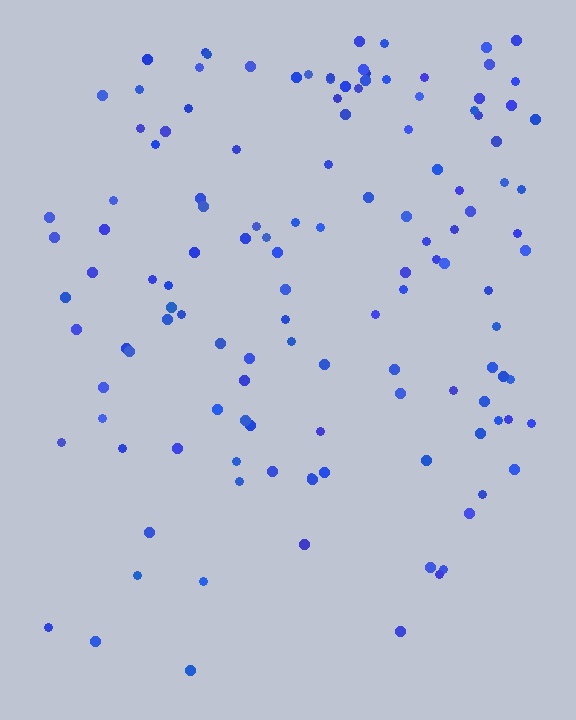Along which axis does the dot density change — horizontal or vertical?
Vertical.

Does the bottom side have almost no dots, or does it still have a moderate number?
Still a moderate number, just noticeably fewer than the top.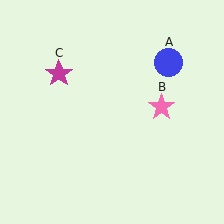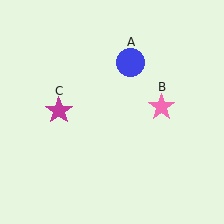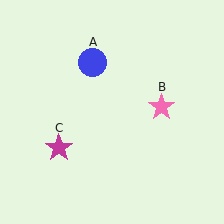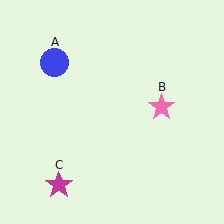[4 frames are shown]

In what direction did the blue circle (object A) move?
The blue circle (object A) moved left.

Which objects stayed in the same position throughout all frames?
Pink star (object B) remained stationary.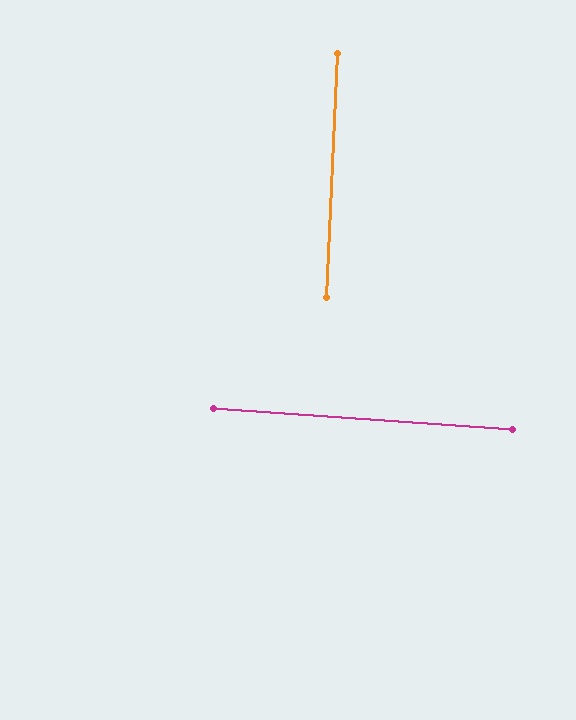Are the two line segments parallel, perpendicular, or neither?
Perpendicular — they meet at approximately 88°.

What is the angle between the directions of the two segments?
Approximately 88 degrees.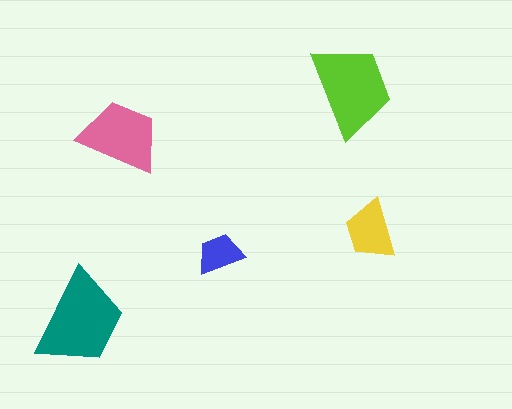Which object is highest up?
The lime trapezoid is topmost.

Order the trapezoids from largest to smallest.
the teal one, the lime one, the pink one, the yellow one, the blue one.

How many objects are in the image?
There are 5 objects in the image.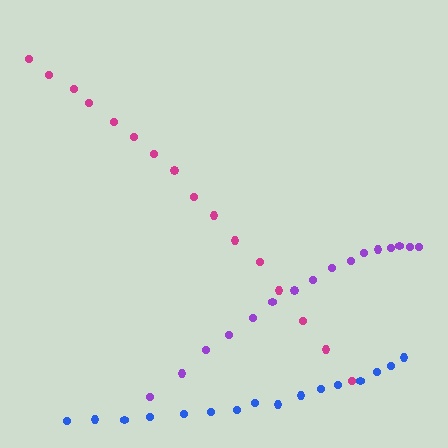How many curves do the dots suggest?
There are 3 distinct paths.